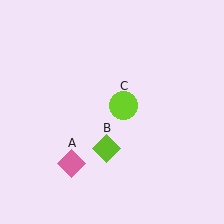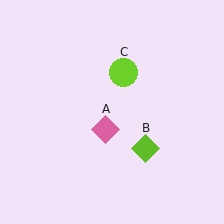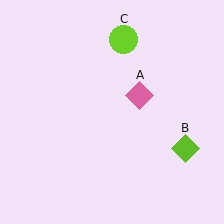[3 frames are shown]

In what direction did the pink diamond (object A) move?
The pink diamond (object A) moved up and to the right.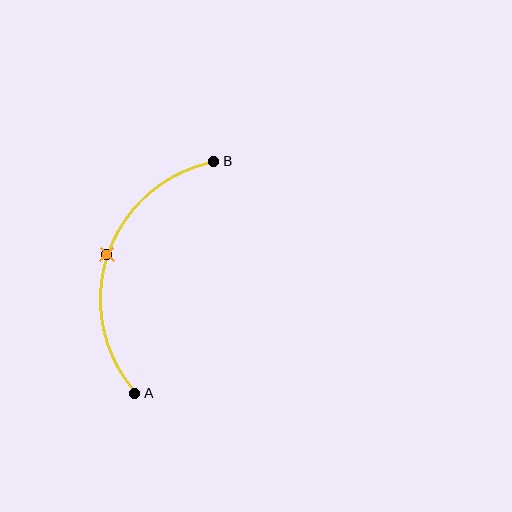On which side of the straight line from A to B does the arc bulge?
The arc bulges to the left of the straight line connecting A and B.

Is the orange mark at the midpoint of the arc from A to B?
Yes. The orange mark lies on the arc at equal arc-length from both A and B — it is the arc midpoint.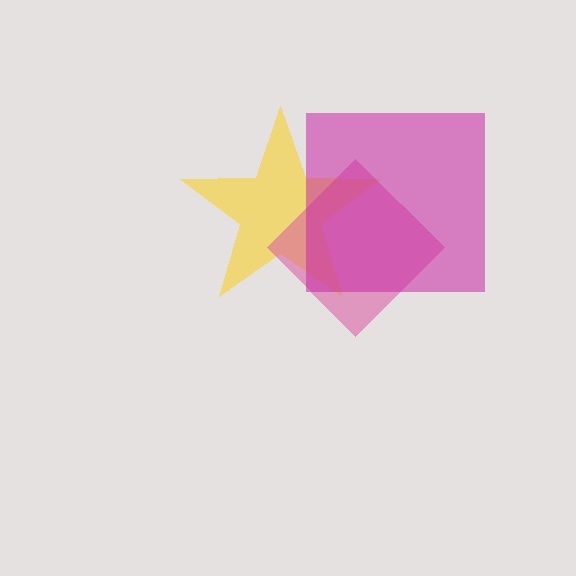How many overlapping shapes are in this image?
There are 3 overlapping shapes in the image.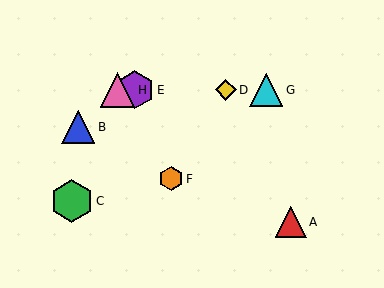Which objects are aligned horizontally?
Objects D, E, G, H are aligned horizontally.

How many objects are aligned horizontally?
4 objects (D, E, G, H) are aligned horizontally.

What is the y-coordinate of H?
Object H is at y≈90.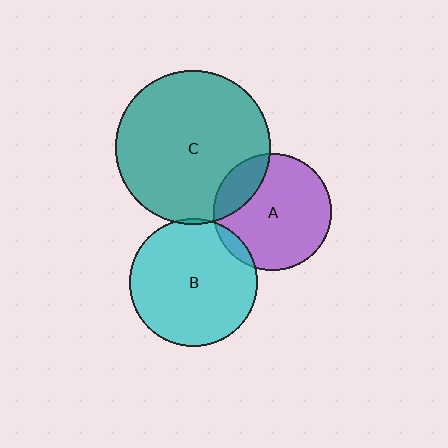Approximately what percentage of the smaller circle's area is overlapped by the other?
Approximately 5%.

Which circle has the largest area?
Circle C (teal).